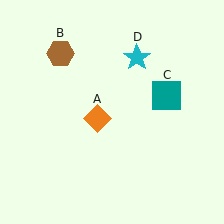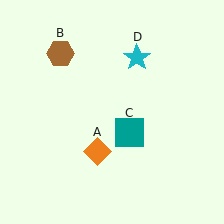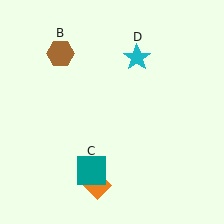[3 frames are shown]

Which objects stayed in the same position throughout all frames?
Brown hexagon (object B) and cyan star (object D) remained stationary.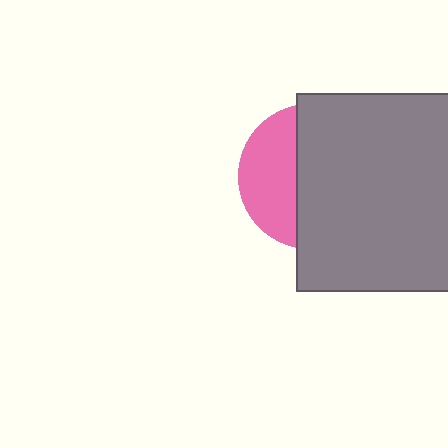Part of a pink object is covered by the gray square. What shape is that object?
It is a circle.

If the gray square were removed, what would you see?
You would see the complete pink circle.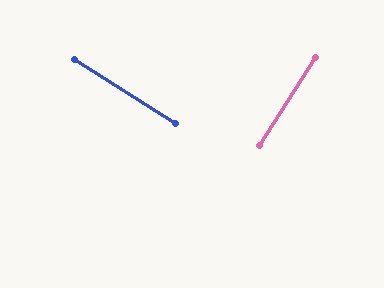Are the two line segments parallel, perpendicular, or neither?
Perpendicular — they meet at approximately 89°.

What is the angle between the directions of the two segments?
Approximately 89 degrees.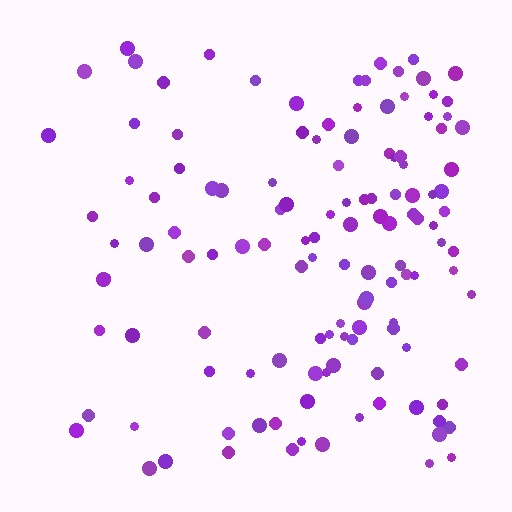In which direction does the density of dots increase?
From left to right, with the right side densest.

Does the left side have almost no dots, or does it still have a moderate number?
Still a moderate number, just noticeably fewer than the right.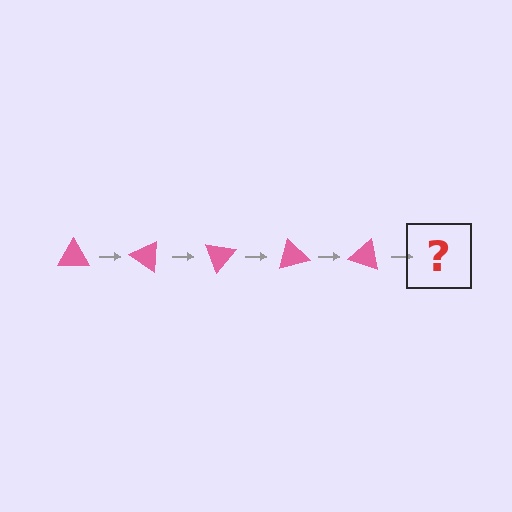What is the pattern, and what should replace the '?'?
The pattern is that the triangle rotates 35 degrees each step. The '?' should be a pink triangle rotated 175 degrees.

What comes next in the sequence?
The next element should be a pink triangle rotated 175 degrees.